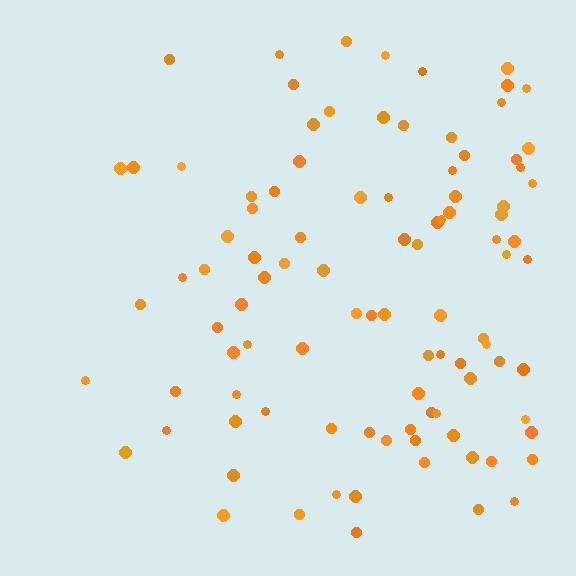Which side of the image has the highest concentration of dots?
The right.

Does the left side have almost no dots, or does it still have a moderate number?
Still a moderate number, just noticeably fewer than the right.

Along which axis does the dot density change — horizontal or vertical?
Horizontal.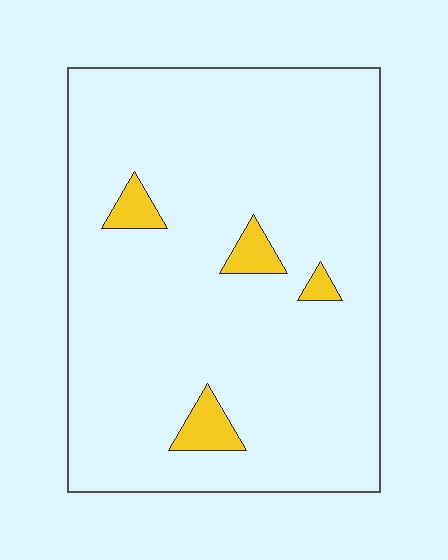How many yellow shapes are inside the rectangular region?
4.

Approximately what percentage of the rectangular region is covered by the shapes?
Approximately 5%.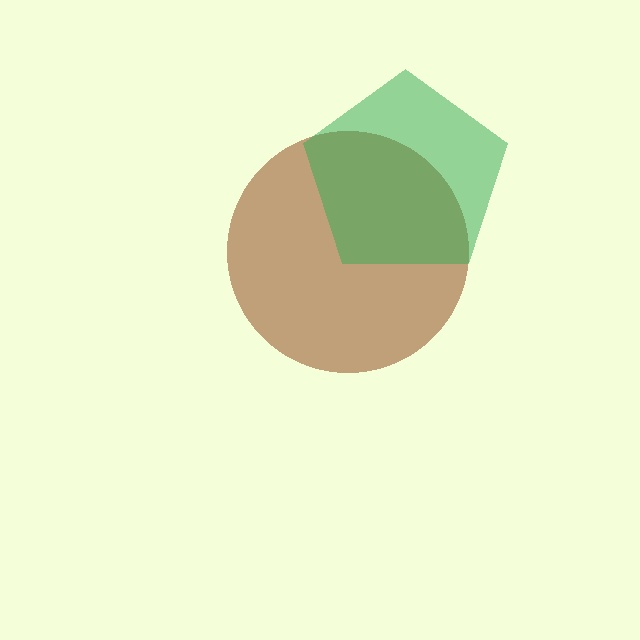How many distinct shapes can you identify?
There are 2 distinct shapes: a brown circle, a green pentagon.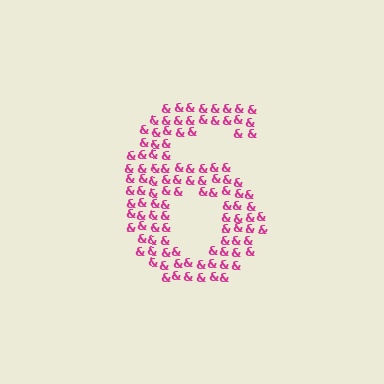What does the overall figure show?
The overall figure shows the digit 6.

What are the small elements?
The small elements are ampersands.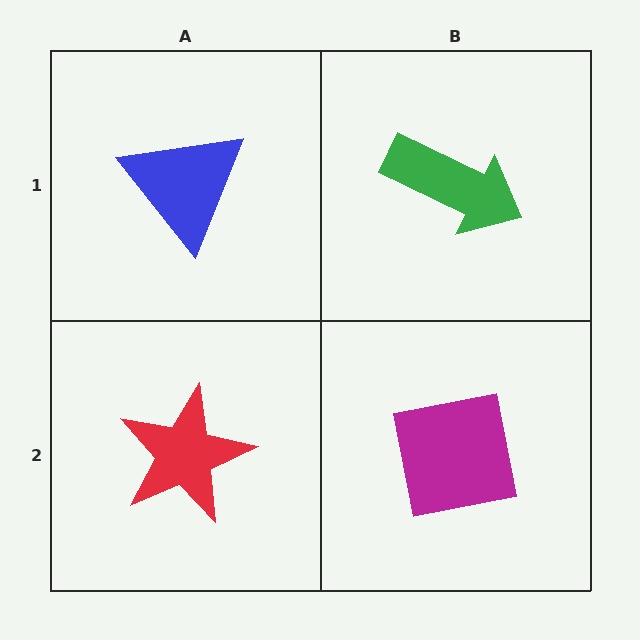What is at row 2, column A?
A red star.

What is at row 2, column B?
A magenta square.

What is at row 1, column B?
A green arrow.